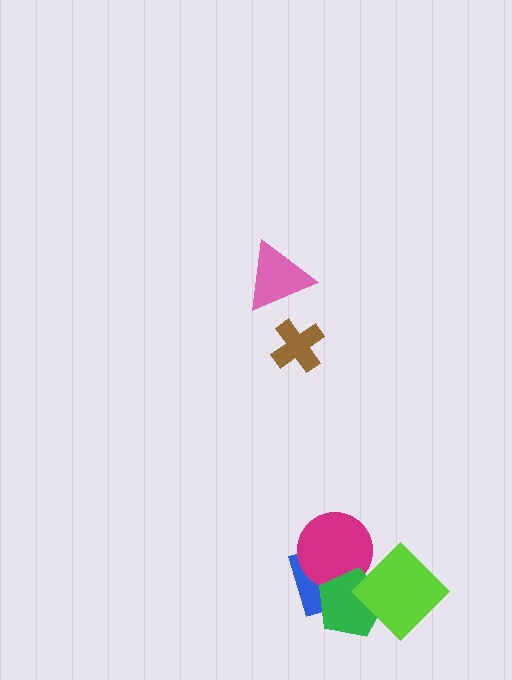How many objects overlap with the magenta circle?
3 objects overlap with the magenta circle.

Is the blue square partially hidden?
Yes, it is partially covered by another shape.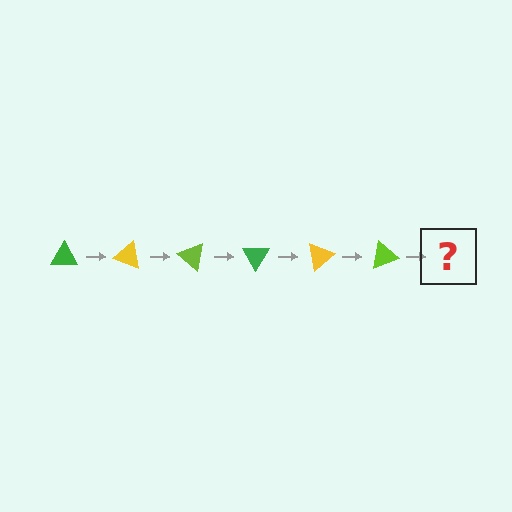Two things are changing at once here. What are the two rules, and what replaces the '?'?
The two rules are that it rotates 20 degrees each step and the color cycles through green, yellow, and lime. The '?' should be a green triangle, rotated 120 degrees from the start.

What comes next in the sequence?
The next element should be a green triangle, rotated 120 degrees from the start.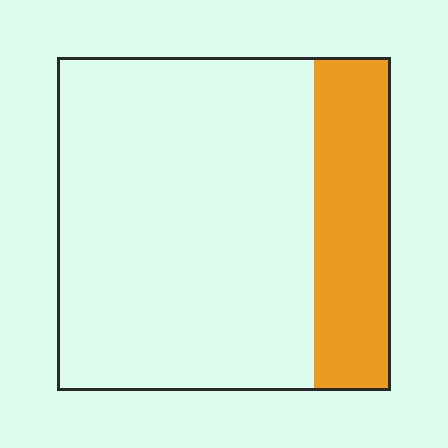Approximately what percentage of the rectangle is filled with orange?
Approximately 25%.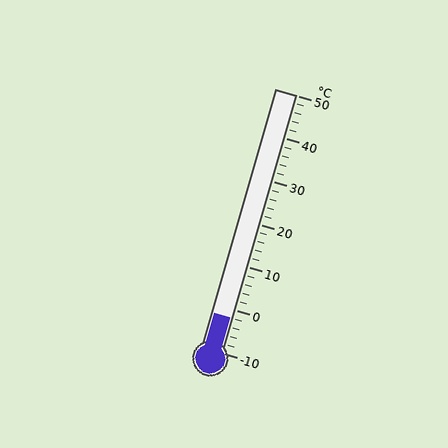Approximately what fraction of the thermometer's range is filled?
The thermometer is filled to approximately 15% of its range.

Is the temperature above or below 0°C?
The temperature is below 0°C.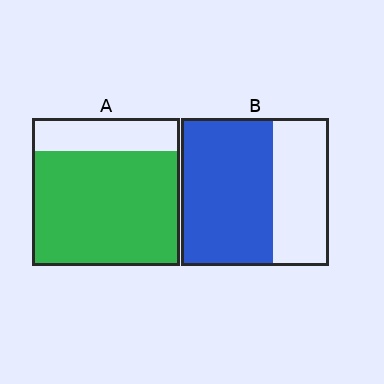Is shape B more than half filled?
Yes.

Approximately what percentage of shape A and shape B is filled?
A is approximately 80% and B is approximately 60%.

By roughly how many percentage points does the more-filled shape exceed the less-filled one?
By roughly 15 percentage points (A over B).